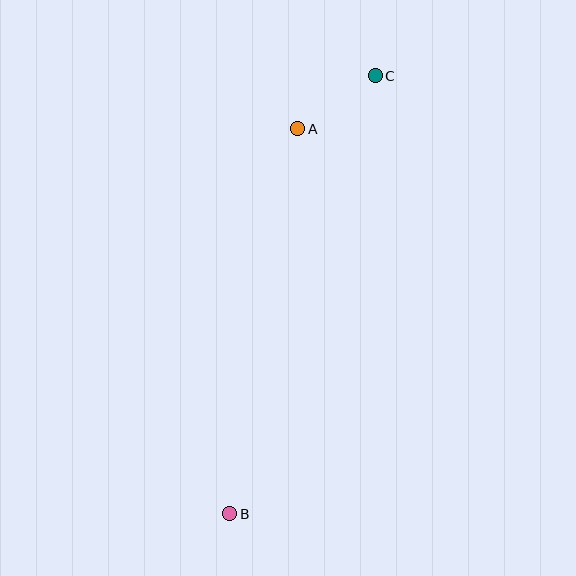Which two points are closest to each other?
Points A and C are closest to each other.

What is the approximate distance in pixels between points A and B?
The distance between A and B is approximately 391 pixels.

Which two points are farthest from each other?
Points B and C are farthest from each other.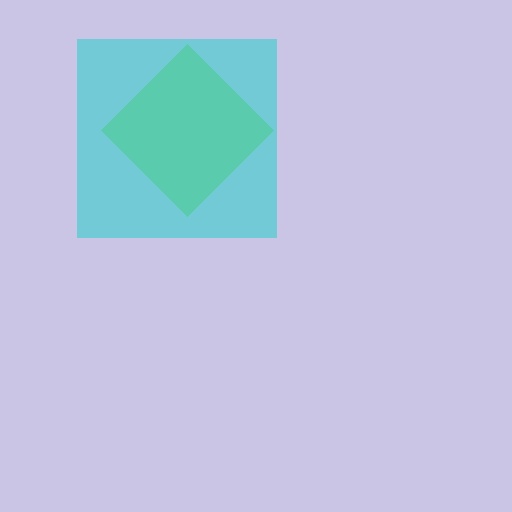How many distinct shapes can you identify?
There are 2 distinct shapes: a lime diamond, a cyan square.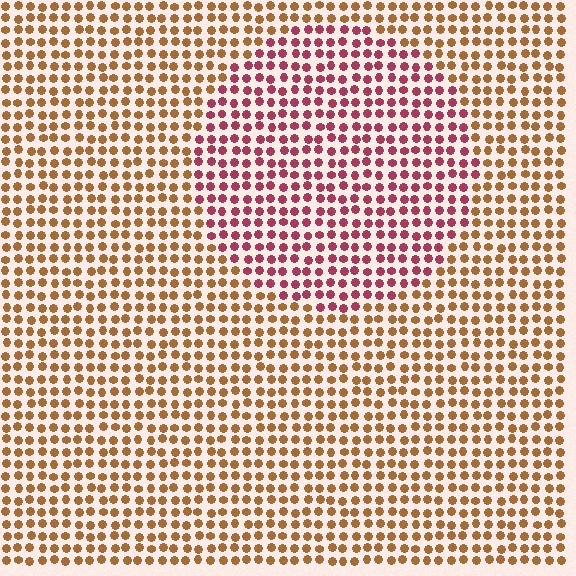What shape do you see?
I see a circle.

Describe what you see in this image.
The image is filled with small brown elements in a uniform arrangement. A circle-shaped region is visible where the elements are tinted to a slightly different hue, forming a subtle color boundary.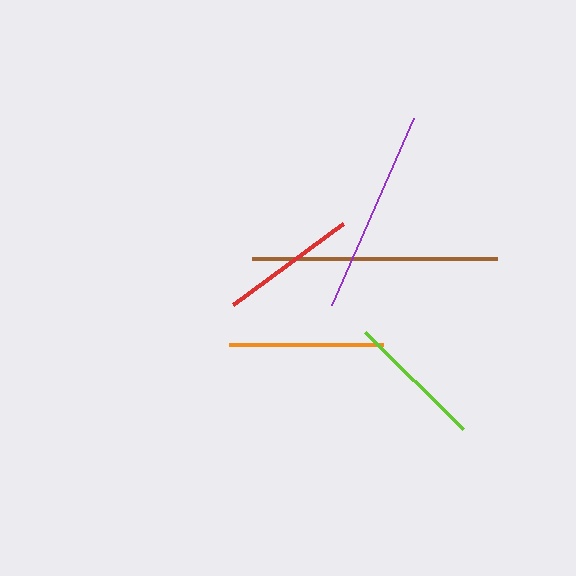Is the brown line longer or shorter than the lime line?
The brown line is longer than the lime line.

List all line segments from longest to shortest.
From longest to shortest: brown, purple, orange, lime, red.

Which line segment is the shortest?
The red line is the shortest at approximately 137 pixels.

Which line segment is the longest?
The brown line is the longest at approximately 244 pixels.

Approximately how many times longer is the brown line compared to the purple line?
The brown line is approximately 1.2 times the length of the purple line.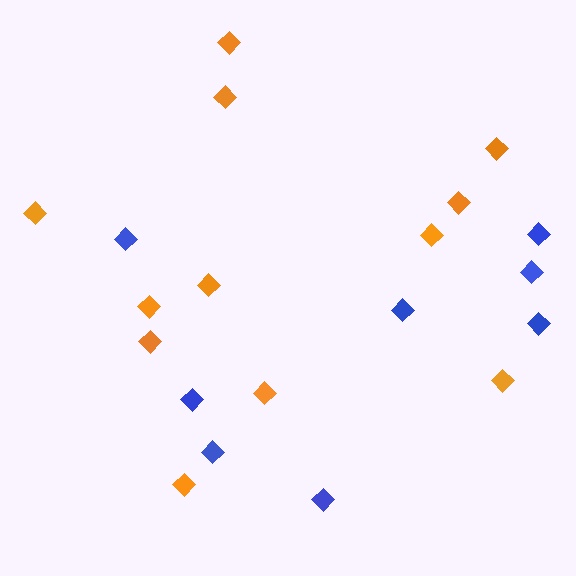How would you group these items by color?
There are 2 groups: one group of orange diamonds (12) and one group of blue diamonds (8).